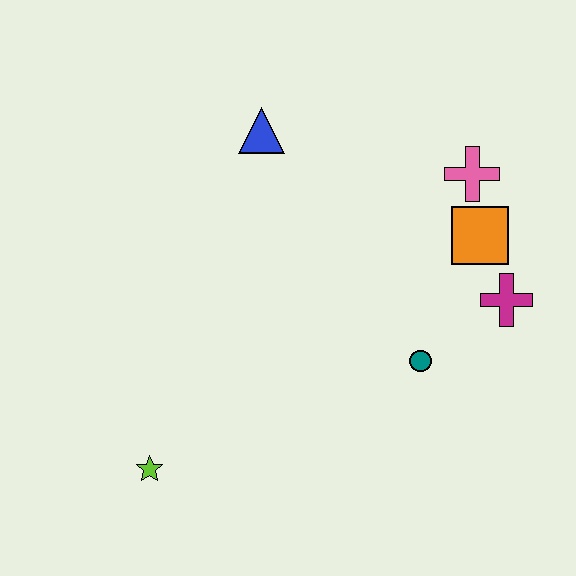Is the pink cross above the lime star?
Yes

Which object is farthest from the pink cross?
The lime star is farthest from the pink cross.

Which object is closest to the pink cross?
The orange square is closest to the pink cross.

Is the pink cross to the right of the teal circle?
Yes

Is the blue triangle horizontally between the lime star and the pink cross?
Yes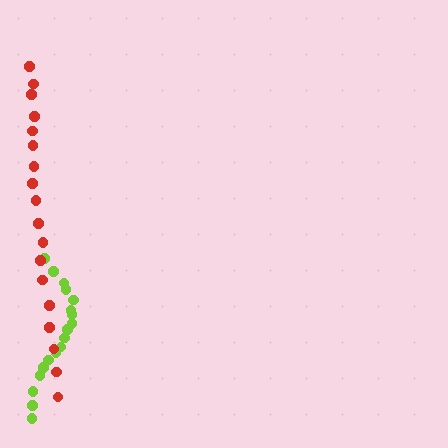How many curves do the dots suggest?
There are 2 distinct paths.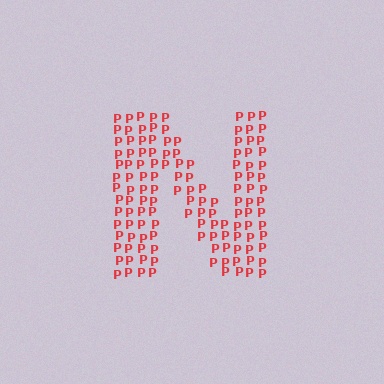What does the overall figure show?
The overall figure shows the letter N.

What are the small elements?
The small elements are letter P's.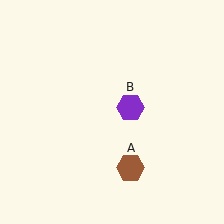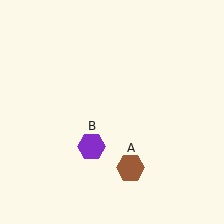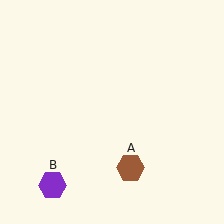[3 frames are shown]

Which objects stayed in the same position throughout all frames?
Brown hexagon (object A) remained stationary.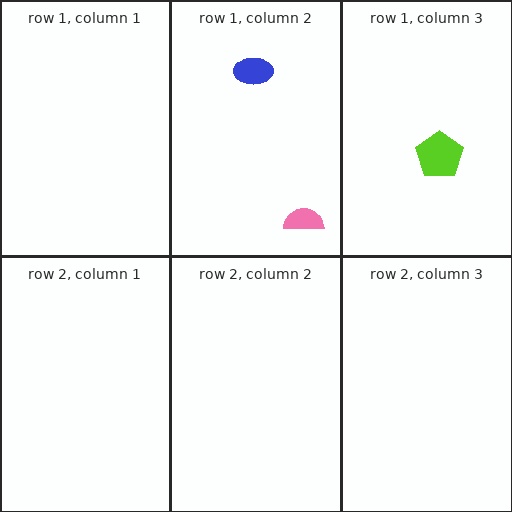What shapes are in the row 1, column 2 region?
The blue ellipse, the pink semicircle.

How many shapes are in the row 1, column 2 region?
2.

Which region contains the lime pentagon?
The row 1, column 3 region.